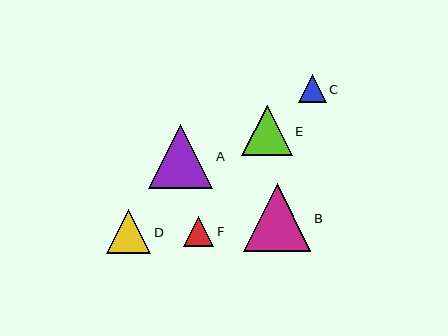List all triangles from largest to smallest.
From largest to smallest: B, A, E, D, F, C.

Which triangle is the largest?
Triangle B is the largest with a size of approximately 68 pixels.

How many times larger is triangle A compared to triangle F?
Triangle A is approximately 2.1 times the size of triangle F.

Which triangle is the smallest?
Triangle C is the smallest with a size of approximately 28 pixels.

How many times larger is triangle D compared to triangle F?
Triangle D is approximately 1.5 times the size of triangle F.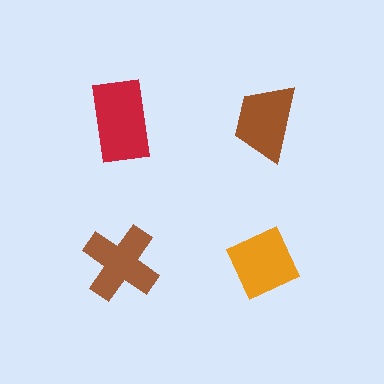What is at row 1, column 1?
A red rectangle.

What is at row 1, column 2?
A brown trapezoid.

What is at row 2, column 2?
An orange diamond.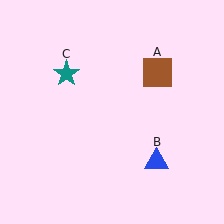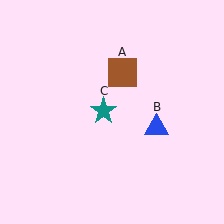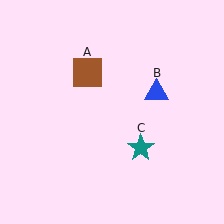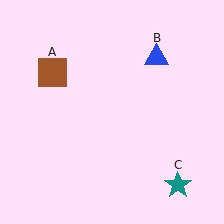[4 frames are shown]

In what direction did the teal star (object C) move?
The teal star (object C) moved down and to the right.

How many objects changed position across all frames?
3 objects changed position: brown square (object A), blue triangle (object B), teal star (object C).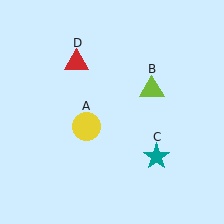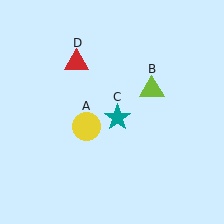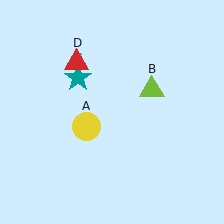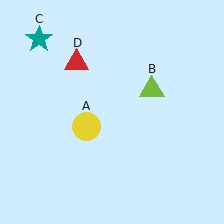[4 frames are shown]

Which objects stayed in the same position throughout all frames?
Yellow circle (object A) and lime triangle (object B) and red triangle (object D) remained stationary.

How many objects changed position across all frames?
1 object changed position: teal star (object C).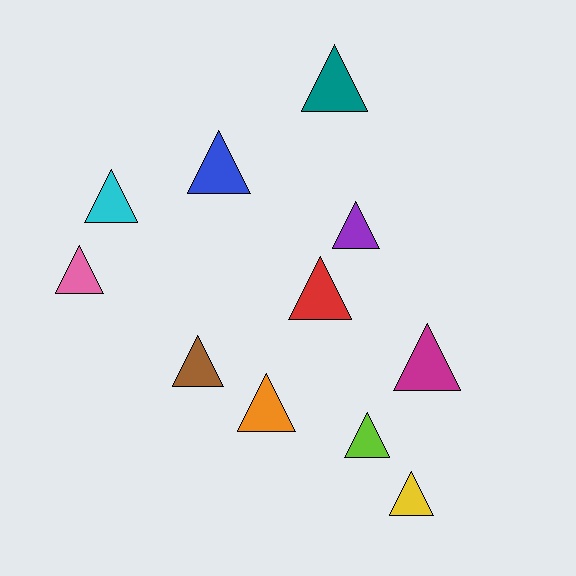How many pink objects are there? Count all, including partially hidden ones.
There is 1 pink object.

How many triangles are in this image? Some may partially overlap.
There are 11 triangles.